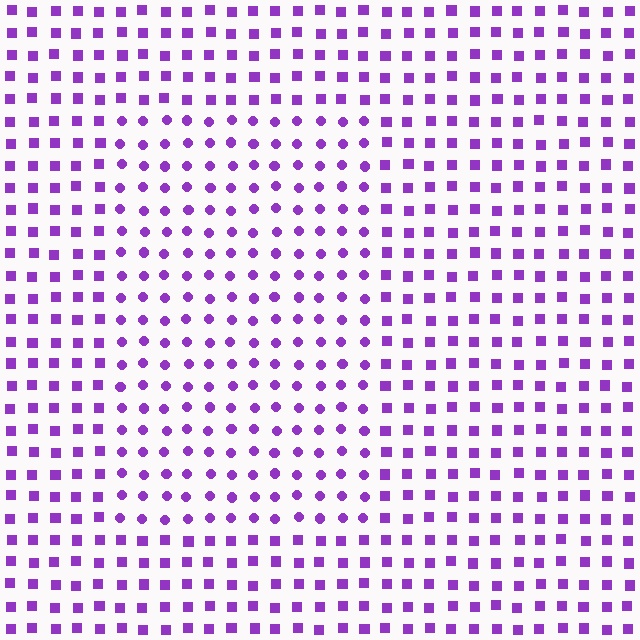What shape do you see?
I see a rectangle.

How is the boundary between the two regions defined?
The boundary is defined by a change in element shape: circles inside vs. squares outside. All elements share the same color and spacing.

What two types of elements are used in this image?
The image uses circles inside the rectangle region and squares outside it.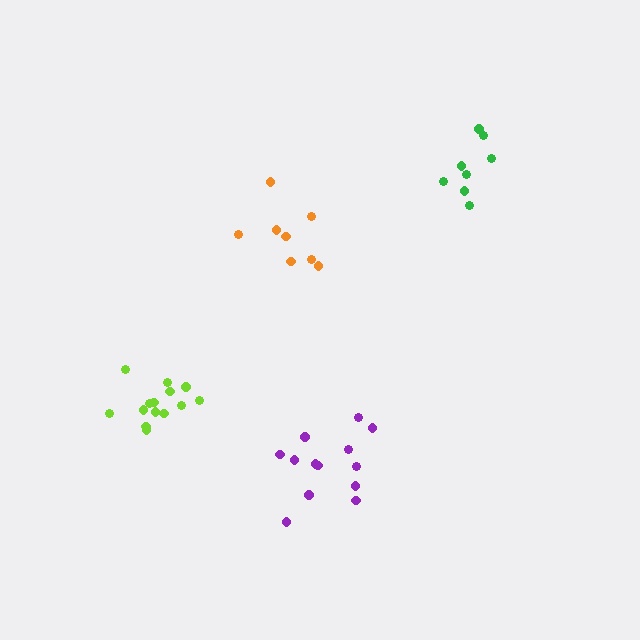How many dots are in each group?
Group 1: 13 dots, Group 2: 8 dots, Group 3: 8 dots, Group 4: 14 dots (43 total).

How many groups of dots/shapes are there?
There are 4 groups.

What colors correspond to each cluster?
The clusters are colored: purple, orange, green, lime.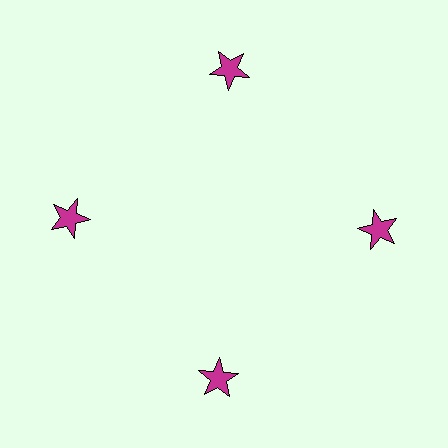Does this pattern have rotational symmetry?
Yes, this pattern has 4-fold rotational symmetry. It looks the same after rotating 90 degrees around the center.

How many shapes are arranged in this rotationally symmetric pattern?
There are 4 shapes, arranged in 4 groups of 1.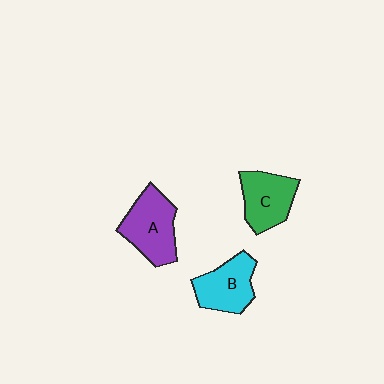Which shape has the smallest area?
Shape C (green).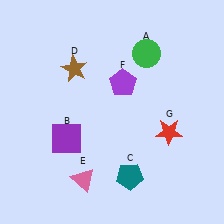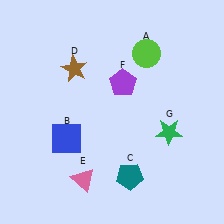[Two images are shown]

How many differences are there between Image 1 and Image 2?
There are 3 differences between the two images.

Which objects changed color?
A changed from green to lime. B changed from purple to blue. G changed from red to green.